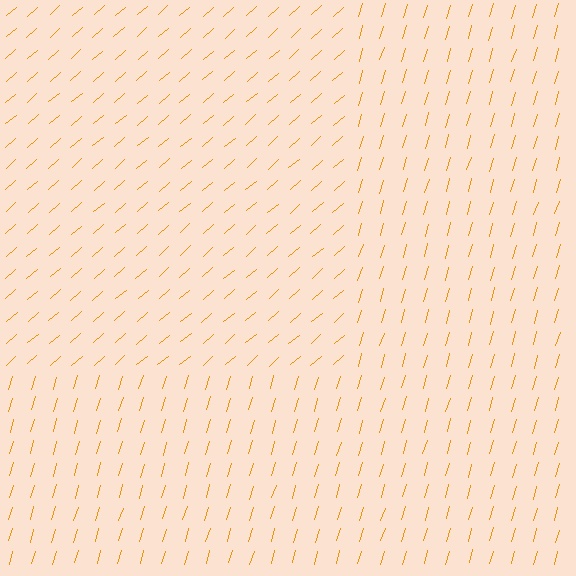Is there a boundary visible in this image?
Yes, there is a texture boundary formed by a change in line orientation.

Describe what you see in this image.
The image is filled with small orange line segments. A rectangle region in the image has lines oriented differently from the surrounding lines, creating a visible texture boundary.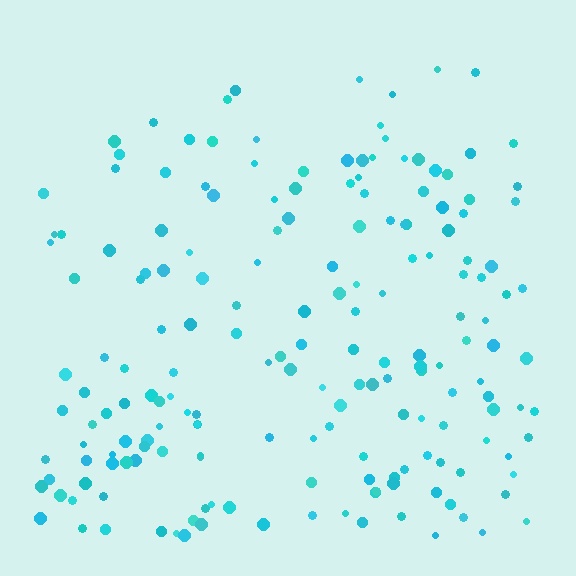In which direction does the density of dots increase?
From top to bottom, with the bottom side densest.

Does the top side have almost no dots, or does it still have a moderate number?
Still a moderate number, just noticeably fewer than the bottom.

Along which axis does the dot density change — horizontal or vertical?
Vertical.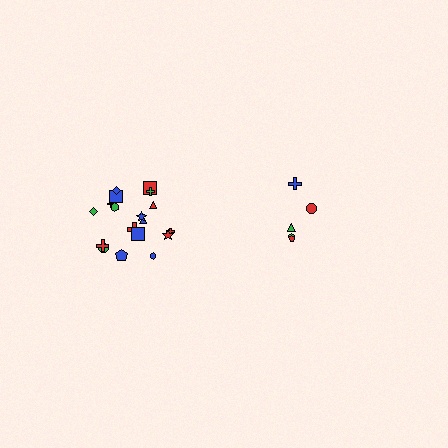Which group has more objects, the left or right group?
The left group.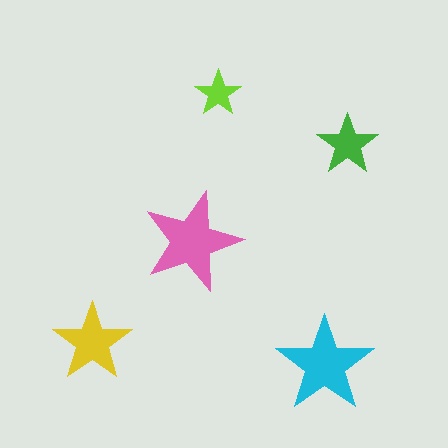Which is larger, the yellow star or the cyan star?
The cyan one.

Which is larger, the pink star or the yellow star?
The pink one.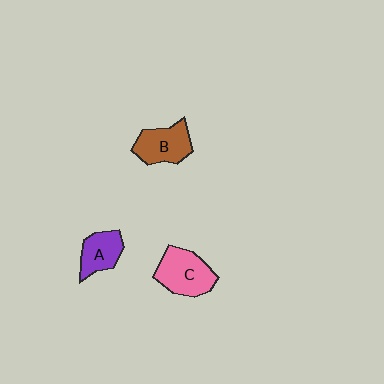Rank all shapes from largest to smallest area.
From largest to smallest: C (pink), B (brown), A (purple).